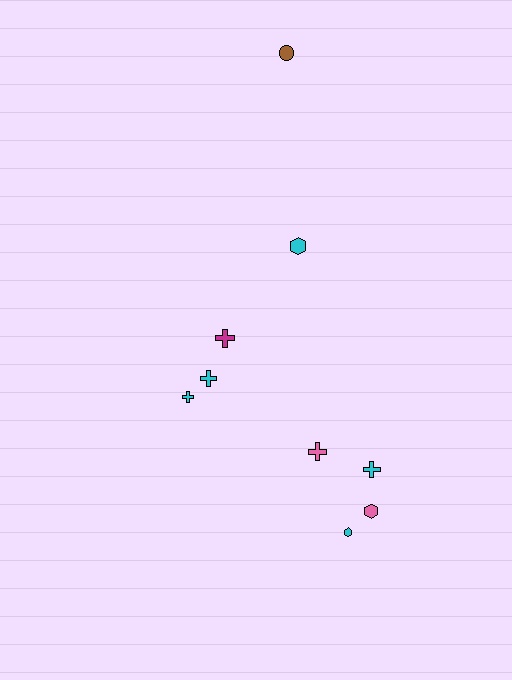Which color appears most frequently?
Cyan, with 5 objects.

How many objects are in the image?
There are 9 objects.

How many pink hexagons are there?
There is 1 pink hexagon.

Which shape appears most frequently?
Cross, with 5 objects.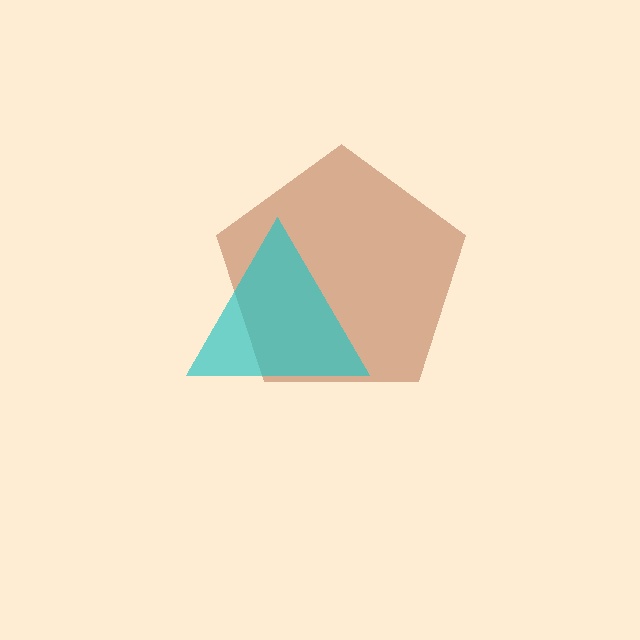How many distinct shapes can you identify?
There are 2 distinct shapes: a brown pentagon, a cyan triangle.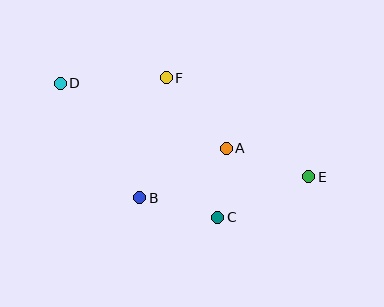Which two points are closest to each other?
Points A and C are closest to each other.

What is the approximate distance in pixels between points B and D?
The distance between B and D is approximately 139 pixels.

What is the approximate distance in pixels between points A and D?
The distance between A and D is approximately 178 pixels.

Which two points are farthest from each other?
Points D and E are farthest from each other.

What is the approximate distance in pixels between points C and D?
The distance between C and D is approximately 207 pixels.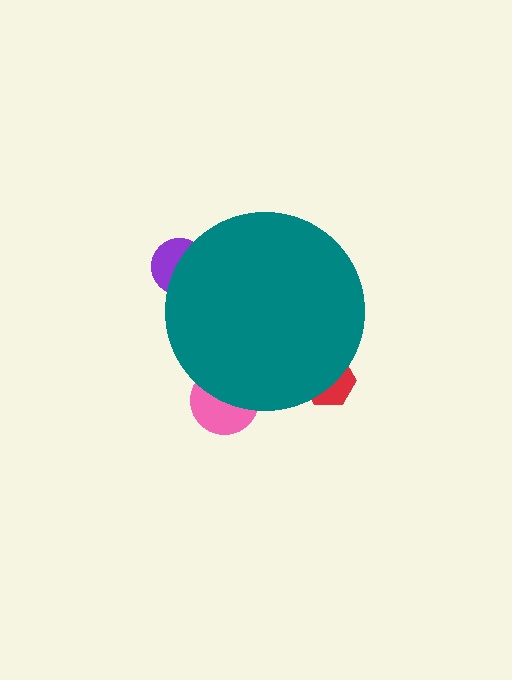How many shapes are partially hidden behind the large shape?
4 shapes are partially hidden.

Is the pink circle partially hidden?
Yes, the pink circle is partially hidden behind the teal circle.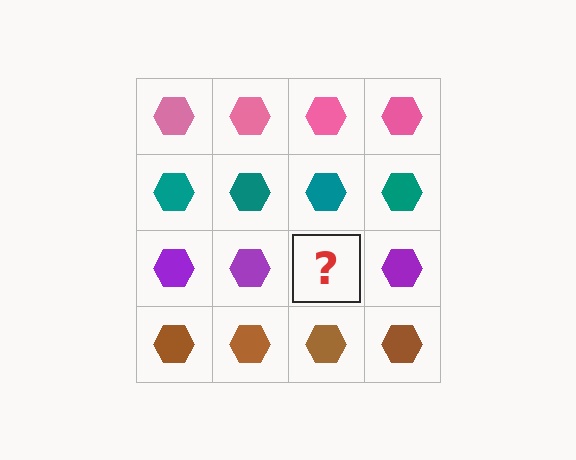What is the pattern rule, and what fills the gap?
The rule is that each row has a consistent color. The gap should be filled with a purple hexagon.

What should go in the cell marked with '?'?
The missing cell should contain a purple hexagon.